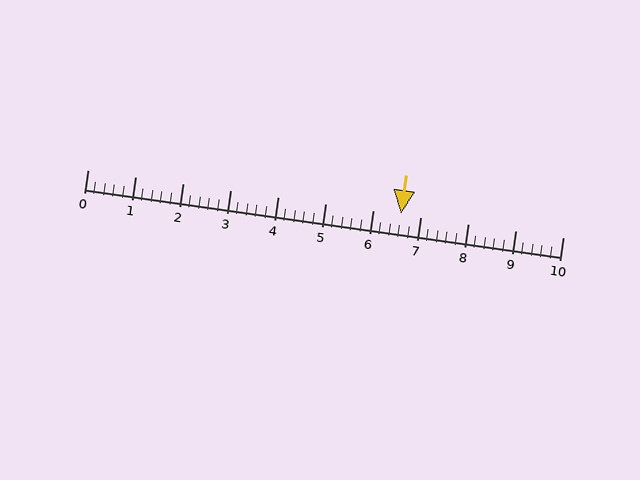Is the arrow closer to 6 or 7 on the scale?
The arrow is closer to 7.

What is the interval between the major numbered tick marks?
The major tick marks are spaced 1 units apart.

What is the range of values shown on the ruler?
The ruler shows values from 0 to 10.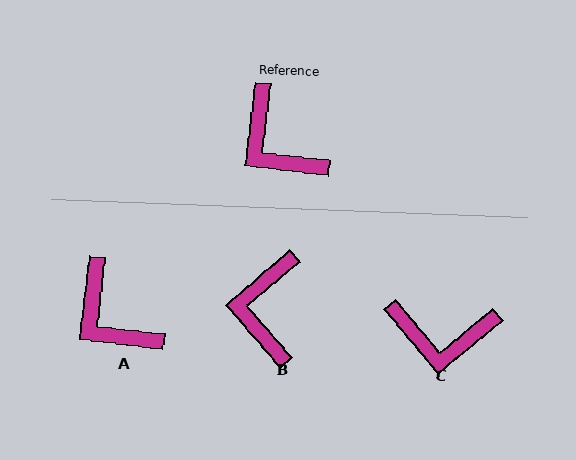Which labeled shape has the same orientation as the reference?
A.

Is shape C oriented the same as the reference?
No, it is off by about 47 degrees.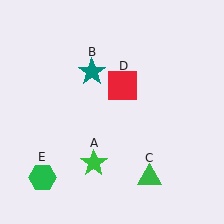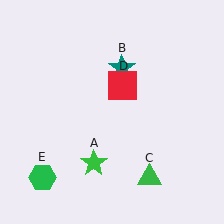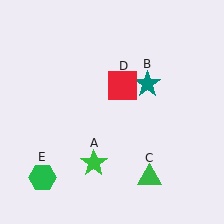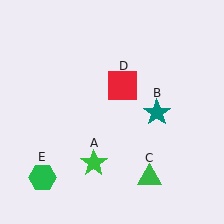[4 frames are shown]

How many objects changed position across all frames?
1 object changed position: teal star (object B).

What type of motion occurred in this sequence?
The teal star (object B) rotated clockwise around the center of the scene.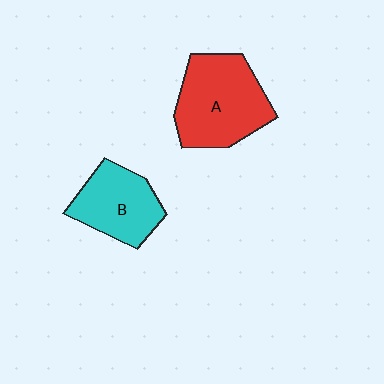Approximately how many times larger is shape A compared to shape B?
Approximately 1.4 times.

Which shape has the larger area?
Shape A (red).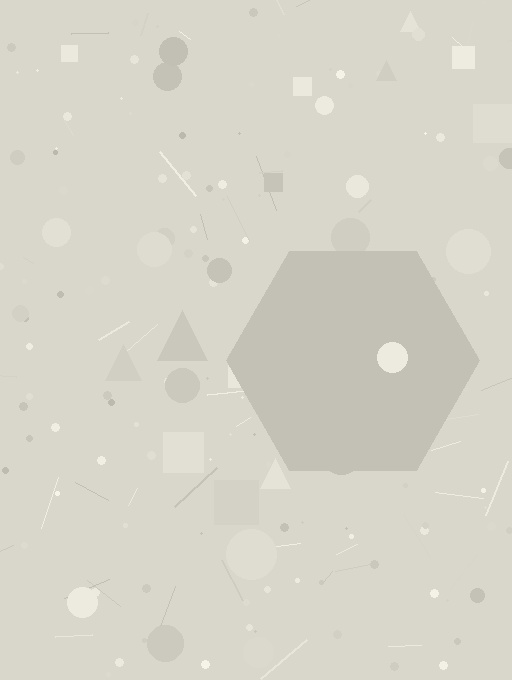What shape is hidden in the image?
A hexagon is hidden in the image.